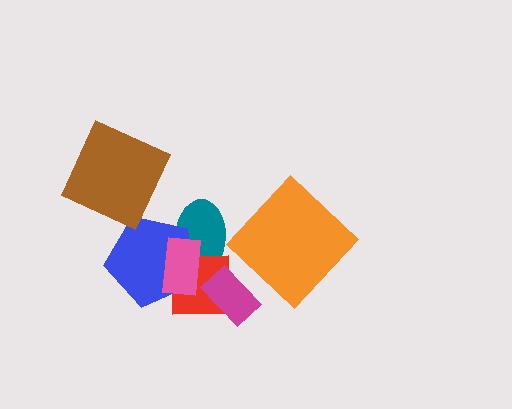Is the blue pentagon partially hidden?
Yes, it is partially covered by another shape.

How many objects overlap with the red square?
4 objects overlap with the red square.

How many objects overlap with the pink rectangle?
3 objects overlap with the pink rectangle.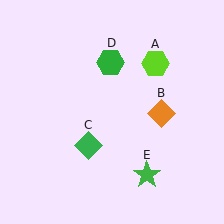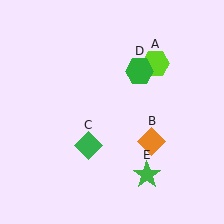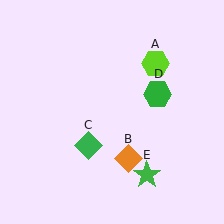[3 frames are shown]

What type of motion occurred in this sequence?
The orange diamond (object B), green hexagon (object D) rotated clockwise around the center of the scene.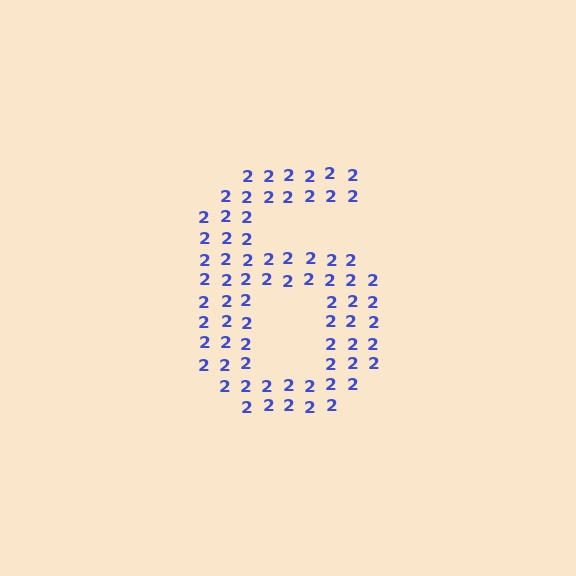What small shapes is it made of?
It is made of small digit 2's.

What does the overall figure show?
The overall figure shows the digit 6.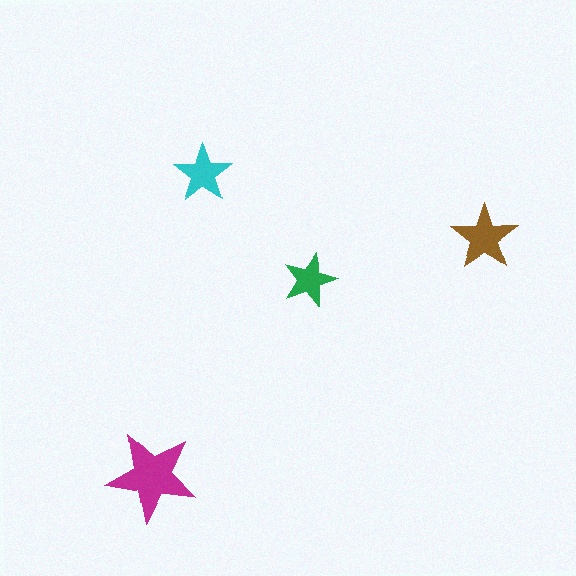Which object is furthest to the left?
The magenta star is leftmost.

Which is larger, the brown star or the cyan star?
The brown one.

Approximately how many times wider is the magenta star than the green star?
About 1.5 times wider.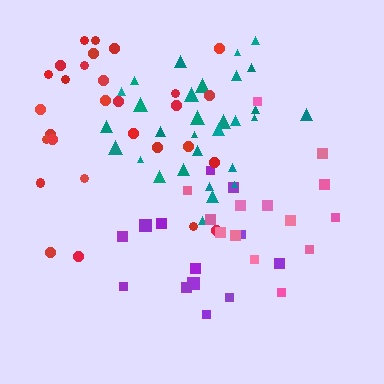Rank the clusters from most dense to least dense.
teal, purple, red, pink.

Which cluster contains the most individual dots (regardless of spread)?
Teal (30).